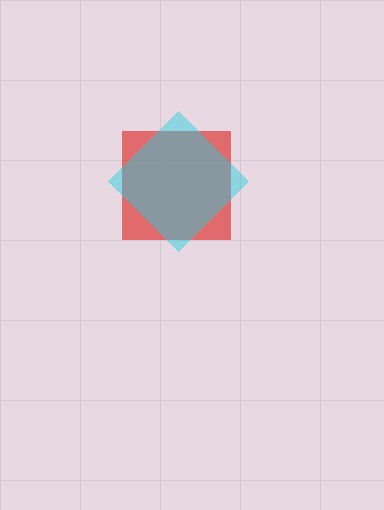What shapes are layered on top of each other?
The layered shapes are: a red square, a cyan diamond.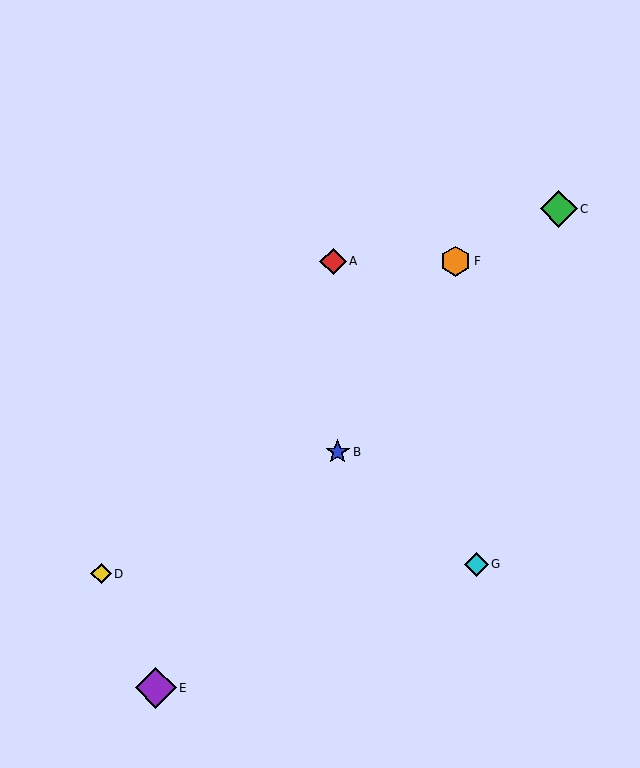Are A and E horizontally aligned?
No, A is at y≈261 and E is at y≈688.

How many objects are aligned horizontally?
2 objects (A, F) are aligned horizontally.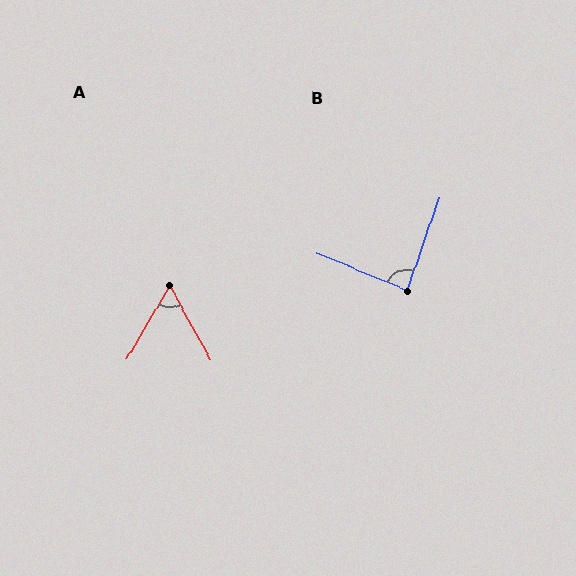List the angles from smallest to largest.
A (60°), B (87°).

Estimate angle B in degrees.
Approximately 87 degrees.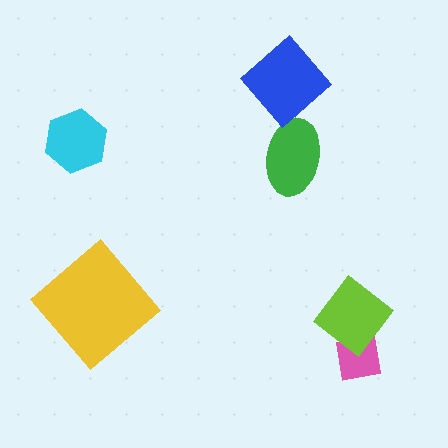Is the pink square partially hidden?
Yes, it is partially covered by another shape.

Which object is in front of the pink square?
The lime diamond is in front of the pink square.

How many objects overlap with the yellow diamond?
0 objects overlap with the yellow diamond.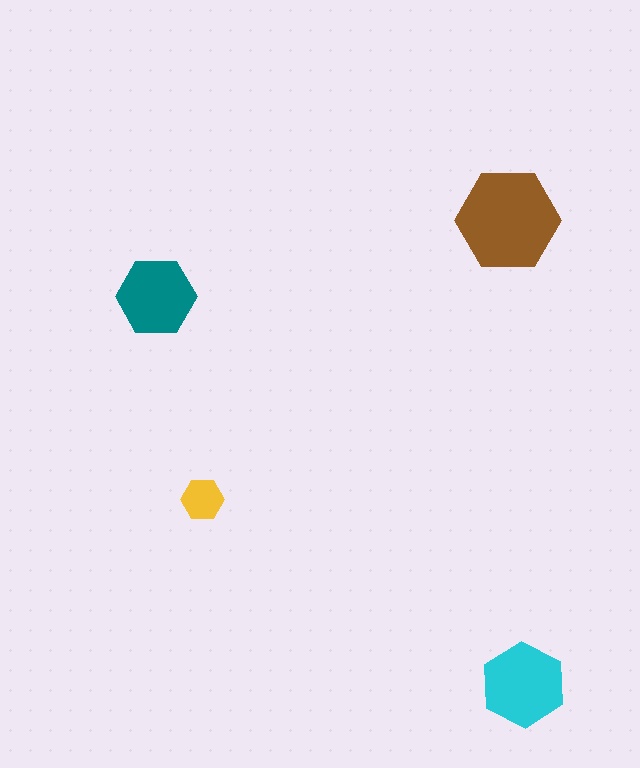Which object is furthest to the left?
The teal hexagon is leftmost.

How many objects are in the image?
There are 4 objects in the image.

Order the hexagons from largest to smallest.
the brown one, the cyan one, the teal one, the yellow one.